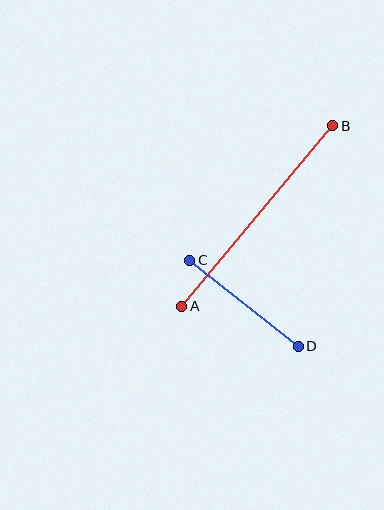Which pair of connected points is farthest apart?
Points A and B are farthest apart.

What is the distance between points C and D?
The distance is approximately 138 pixels.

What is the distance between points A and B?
The distance is approximately 235 pixels.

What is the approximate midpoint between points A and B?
The midpoint is at approximately (257, 216) pixels.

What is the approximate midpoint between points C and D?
The midpoint is at approximately (244, 303) pixels.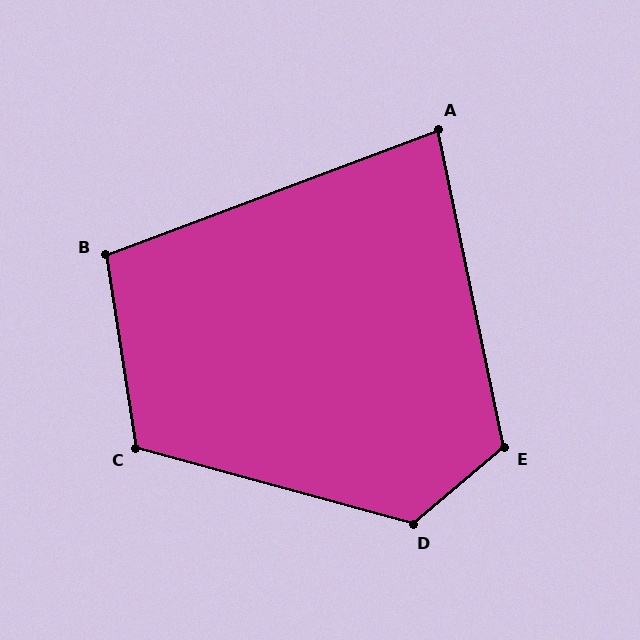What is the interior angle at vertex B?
Approximately 102 degrees (obtuse).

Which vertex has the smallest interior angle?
A, at approximately 81 degrees.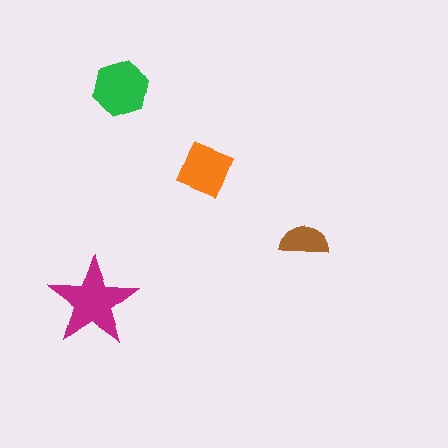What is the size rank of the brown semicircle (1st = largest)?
4th.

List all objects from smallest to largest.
The brown semicircle, the orange diamond, the green hexagon, the magenta star.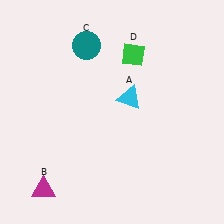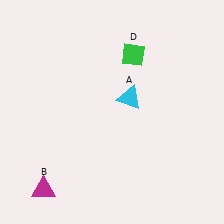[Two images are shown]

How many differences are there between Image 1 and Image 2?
There is 1 difference between the two images.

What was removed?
The teal circle (C) was removed in Image 2.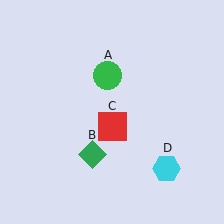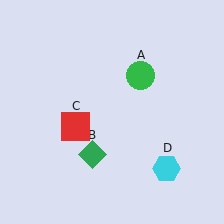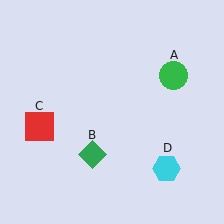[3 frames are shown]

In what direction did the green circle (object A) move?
The green circle (object A) moved right.